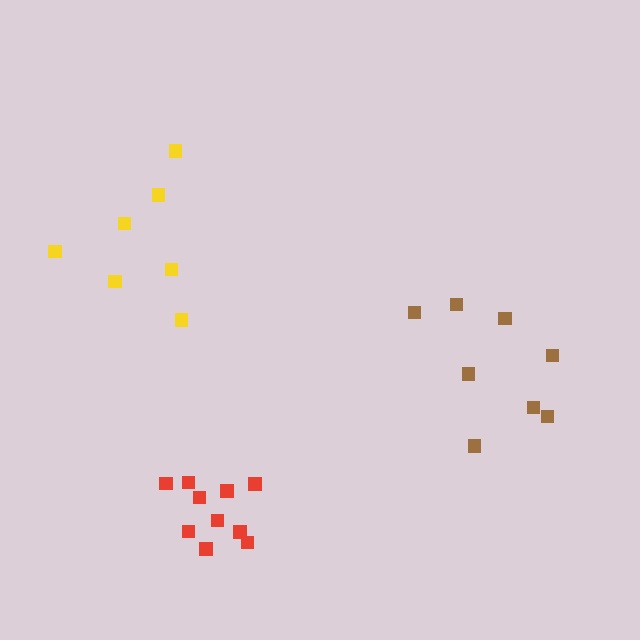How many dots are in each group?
Group 1: 7 dots, Group 2: 8 dots, Group 3: 10 dots (25 total).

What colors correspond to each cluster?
The clusters are colored: yellow, brown, red.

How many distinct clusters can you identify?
There are 3 distinct clusters.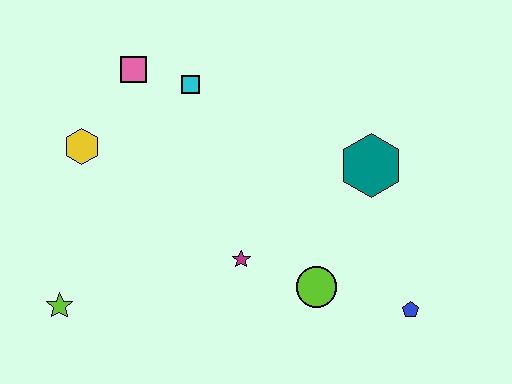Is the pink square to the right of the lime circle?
No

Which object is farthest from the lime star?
The blue pentagon is farthest from the lime star.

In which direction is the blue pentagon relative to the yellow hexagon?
The blue pentagon is to the right of the yellow hexagon.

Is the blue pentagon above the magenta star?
No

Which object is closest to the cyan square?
The pink square is closest to the cyan square.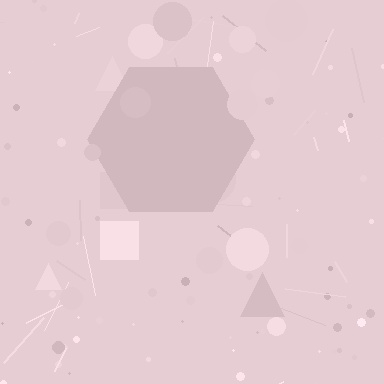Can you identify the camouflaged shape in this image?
The camouflaged shape is a hexagon.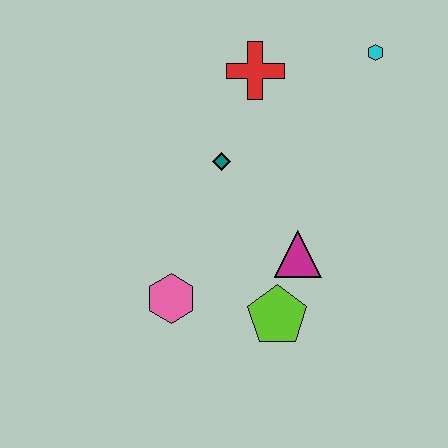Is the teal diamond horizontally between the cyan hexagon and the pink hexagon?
Yes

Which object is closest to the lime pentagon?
The magenta triangle is closest to the lime pentagon.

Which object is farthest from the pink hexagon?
The cyan hexagon is farthest from the pink hexagon.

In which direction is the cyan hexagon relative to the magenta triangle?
The cyan hexagon is above the magenta triangle.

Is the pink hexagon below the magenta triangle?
Yes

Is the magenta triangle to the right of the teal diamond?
Yes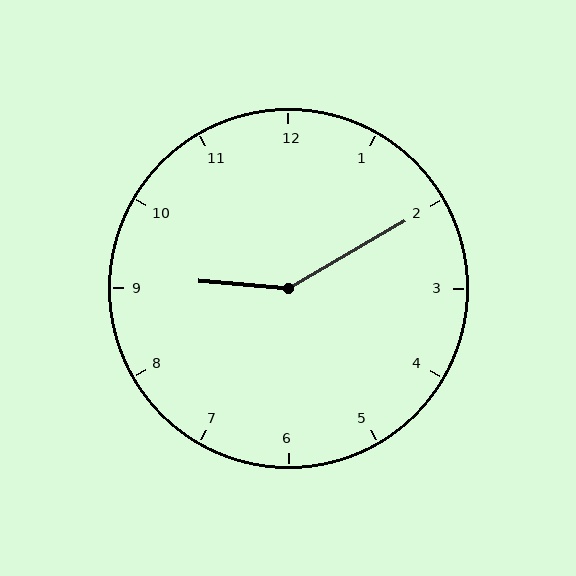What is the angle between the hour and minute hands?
Approximately 145 degrees.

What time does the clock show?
9:10.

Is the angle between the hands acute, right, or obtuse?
It is obtuse.